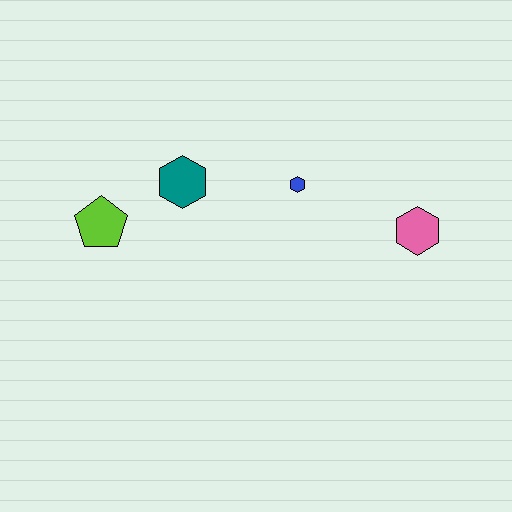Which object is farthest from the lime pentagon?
The pink hexagon is farthest from the lime pentagon.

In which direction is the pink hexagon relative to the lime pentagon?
The pink hexagon is to the right of the lime pentagon.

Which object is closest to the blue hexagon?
The teal hexagon is closest to the blue hexagon.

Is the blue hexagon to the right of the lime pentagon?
Yes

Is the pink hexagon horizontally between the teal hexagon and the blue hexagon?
No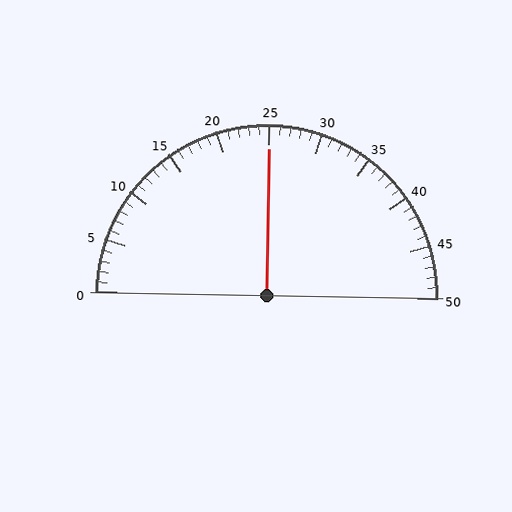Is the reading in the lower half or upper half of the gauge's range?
The reading is in the upper half of the range (0 to 50).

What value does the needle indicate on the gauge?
The needle indicates approximately 25.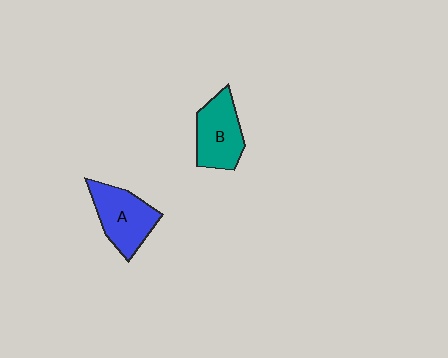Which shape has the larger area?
Shape A (blue).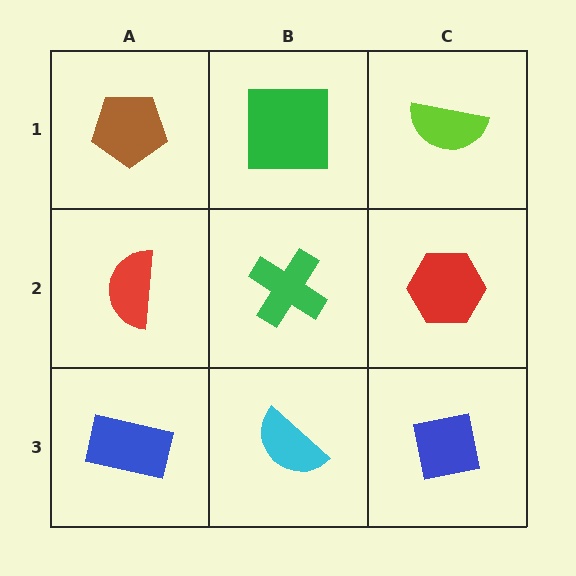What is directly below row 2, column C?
A blue square.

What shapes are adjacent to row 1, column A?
A red semicircle (row 2, column A), a green square (row 1, column B).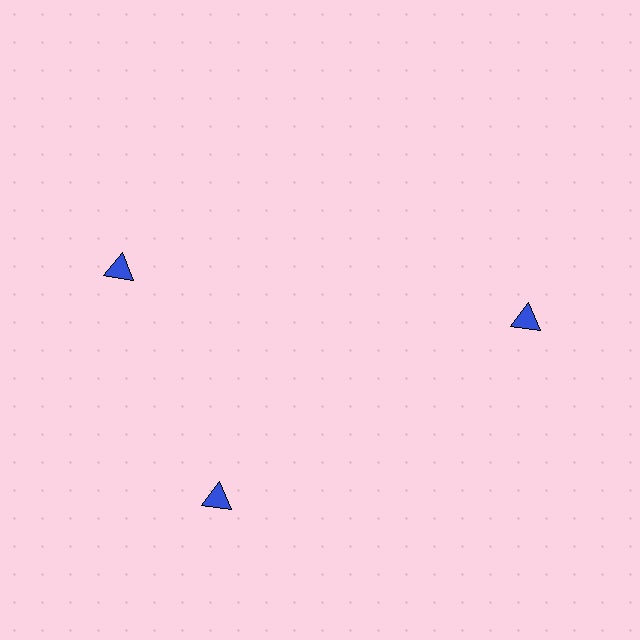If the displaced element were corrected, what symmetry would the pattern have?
It would have 3-fold rotational symmetry — the pattern would map onto itself every 120 degrees.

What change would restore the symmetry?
The symmetry would be restored by rotating it back into even spacing with its neighbors so that all 3 triangles sit at equal angles and equal distance from the center.